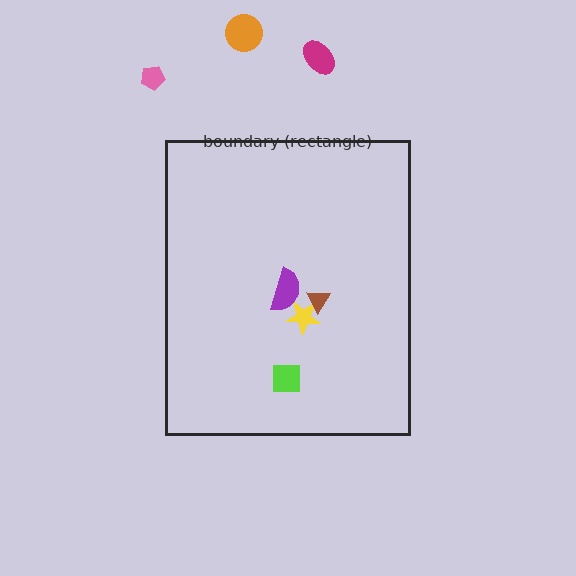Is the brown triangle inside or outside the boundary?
Inside.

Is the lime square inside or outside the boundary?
Inside.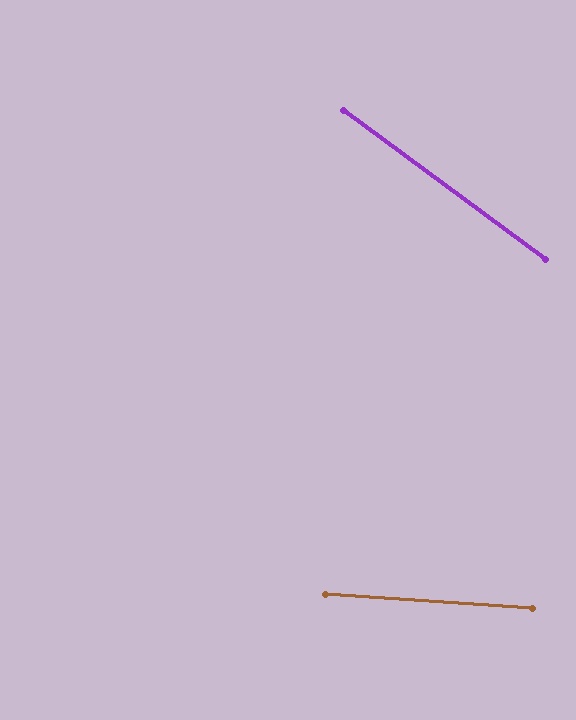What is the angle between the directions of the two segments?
Approximately 32 degrees.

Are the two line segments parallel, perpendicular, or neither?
Neither parallel nor perpendicular — they differ by about 32°.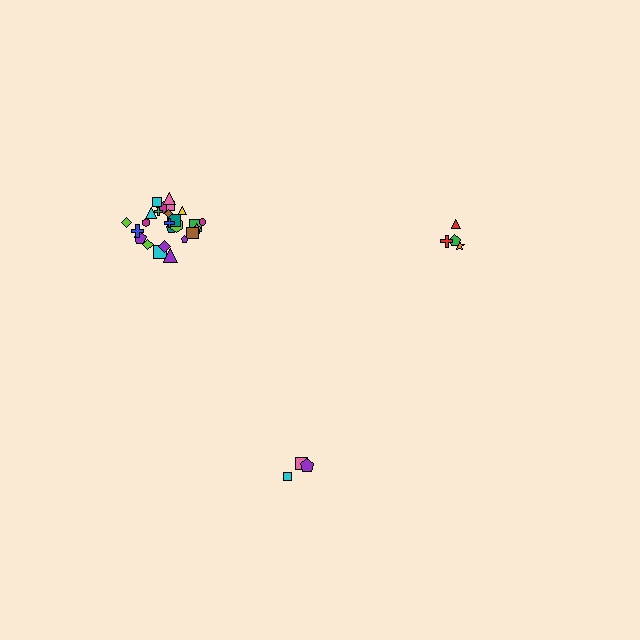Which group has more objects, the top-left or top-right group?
The top-left group.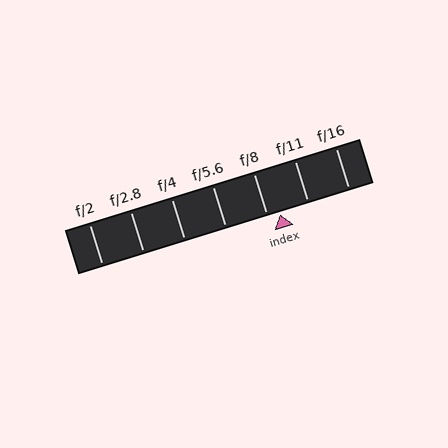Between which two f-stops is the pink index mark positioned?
The index mark is between f/8 and f/11.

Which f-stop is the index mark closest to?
The index mark is closest to f/8.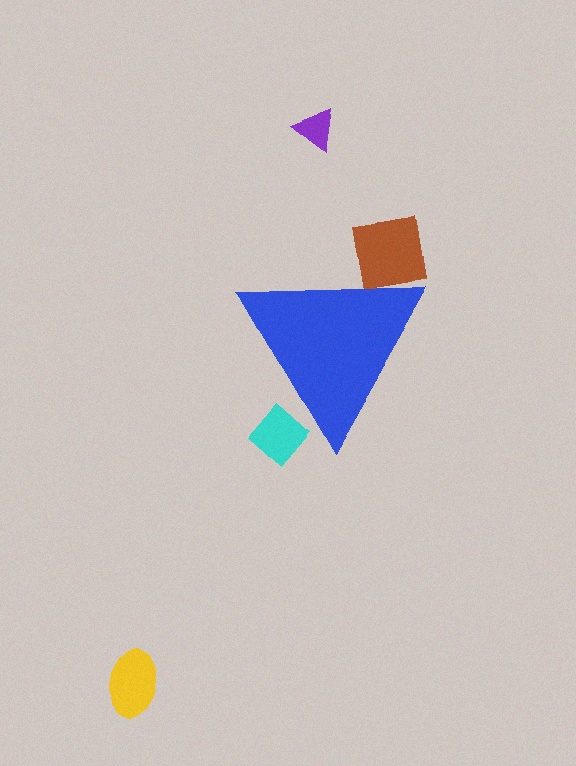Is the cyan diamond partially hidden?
Yes, the cyan diamond is partially hidden behind the blue triangle.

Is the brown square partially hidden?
Yes, the brown square is partially hidden behind the blue triangle.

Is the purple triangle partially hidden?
No, the purple triangle is fully visible.